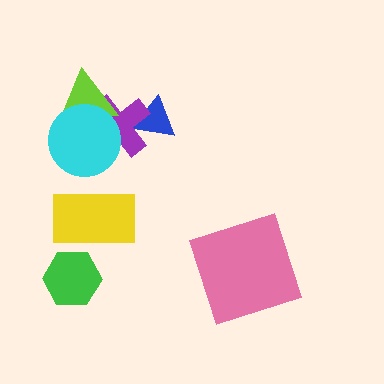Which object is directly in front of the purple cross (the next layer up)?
The lime triangle is directly in front of the purple cross.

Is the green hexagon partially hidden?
No, no other shape covers it.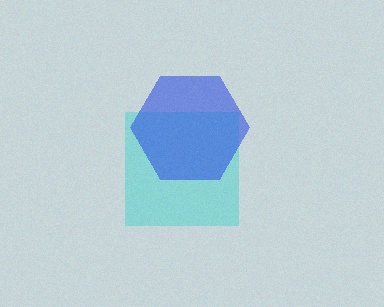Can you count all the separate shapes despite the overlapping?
Yes, there are 2 separate shapes.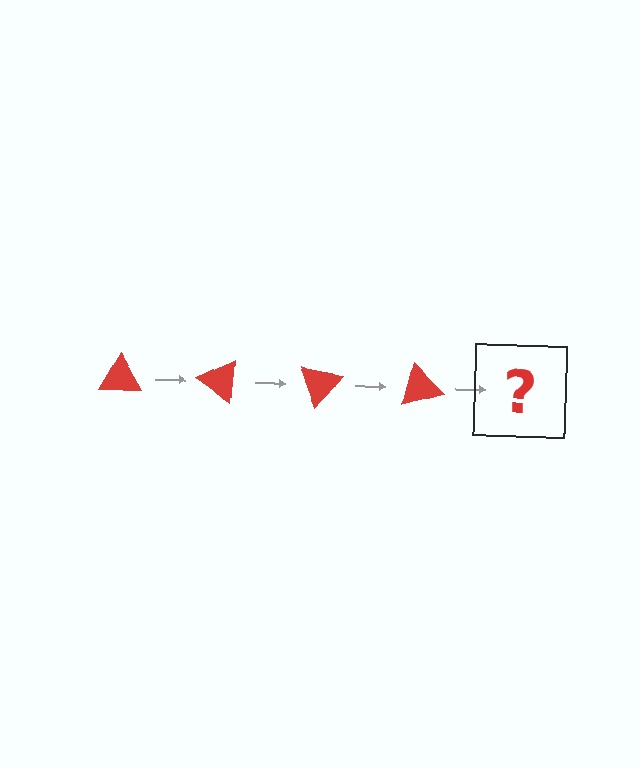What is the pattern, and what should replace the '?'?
The pattern is that the triangle rotates 35 degrees each step. The '?' should be a red triangle rotated 140 degrees.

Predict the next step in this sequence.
The next step is a red triangle rotated 140 degrees.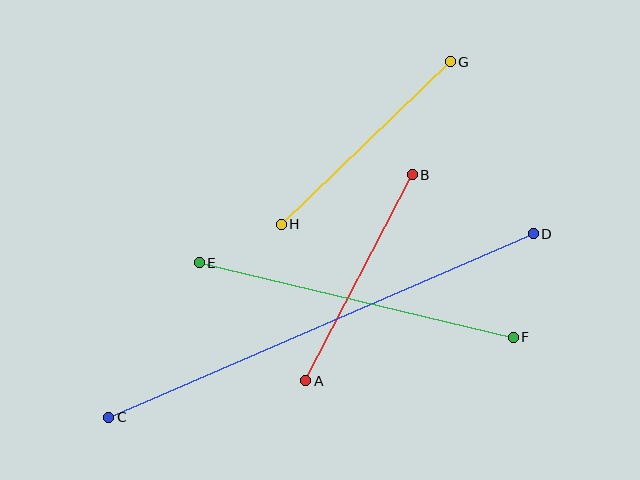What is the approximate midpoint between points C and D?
The midpoint is at approximately (321, 325) pixels.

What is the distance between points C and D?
The distance is approximately 462 pixels.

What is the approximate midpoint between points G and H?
The midpoint is at approximately (366, 143) pixels.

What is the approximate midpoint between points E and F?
The midpoint is at approximately (356, 300) pixels.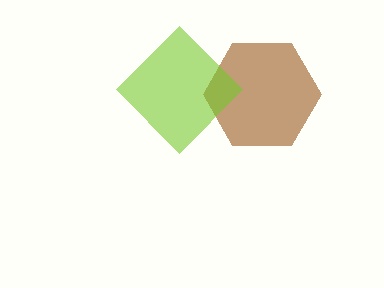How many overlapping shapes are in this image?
There are 2 overlapping shapes in the image.